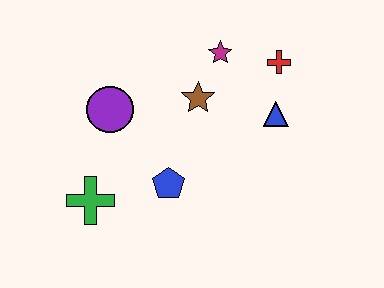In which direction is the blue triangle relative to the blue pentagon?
The blue triangle is to the right of the blue pentagon.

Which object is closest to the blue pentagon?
The green cross is closest to the blue pentagon.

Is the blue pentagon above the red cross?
No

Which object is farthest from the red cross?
The green cross is farthest from the red cross.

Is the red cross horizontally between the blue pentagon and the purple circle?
No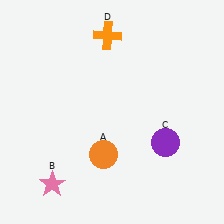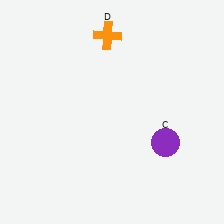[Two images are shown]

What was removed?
The pink star (B), the orange circle (A) were removed in Image 2.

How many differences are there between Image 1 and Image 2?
There are 2 differences between the two images.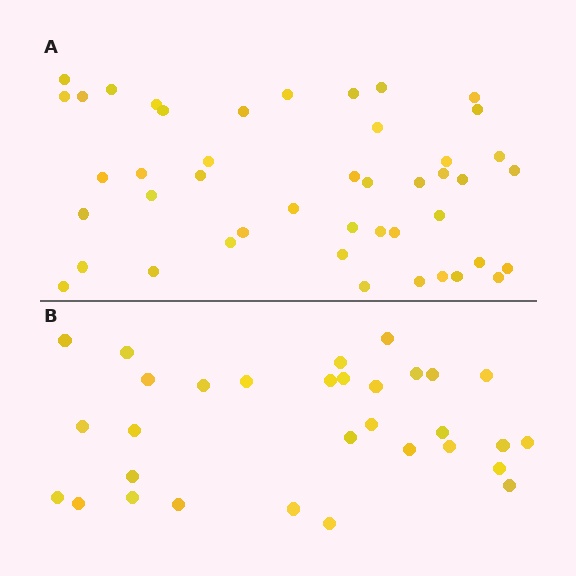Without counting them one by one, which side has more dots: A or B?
Region A (the top region) has more dots.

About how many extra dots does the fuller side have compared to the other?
Region A has approximately 15 more dots than region B.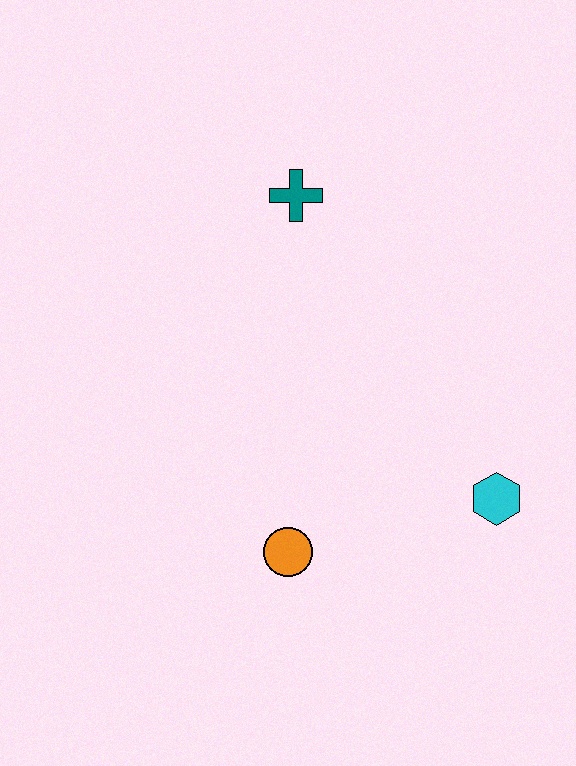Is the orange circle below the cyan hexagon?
Yes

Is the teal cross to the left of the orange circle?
No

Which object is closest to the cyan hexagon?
The orange circle is closest to the cyan hexagon.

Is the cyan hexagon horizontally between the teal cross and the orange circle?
No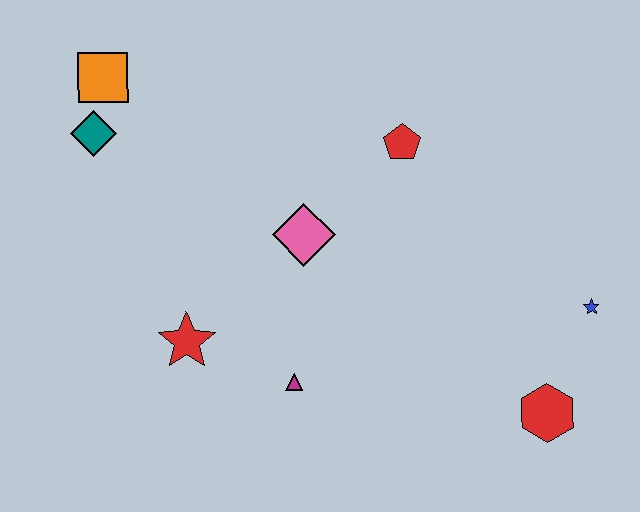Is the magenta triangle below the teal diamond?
Yes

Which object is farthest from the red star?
The blue star is farthest from the red star.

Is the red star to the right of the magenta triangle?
No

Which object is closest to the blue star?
The red hexagon is closest to the blue star.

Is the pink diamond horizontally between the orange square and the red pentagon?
Yes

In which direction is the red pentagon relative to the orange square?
The red pentagon is to the right of the orange square.